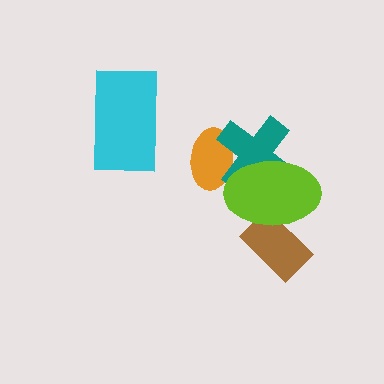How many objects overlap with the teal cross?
2 objects overlap with the teal cross.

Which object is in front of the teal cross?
The lime ellipse is in front of the teal cross.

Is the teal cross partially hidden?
Yes, it is partially covered by another shape.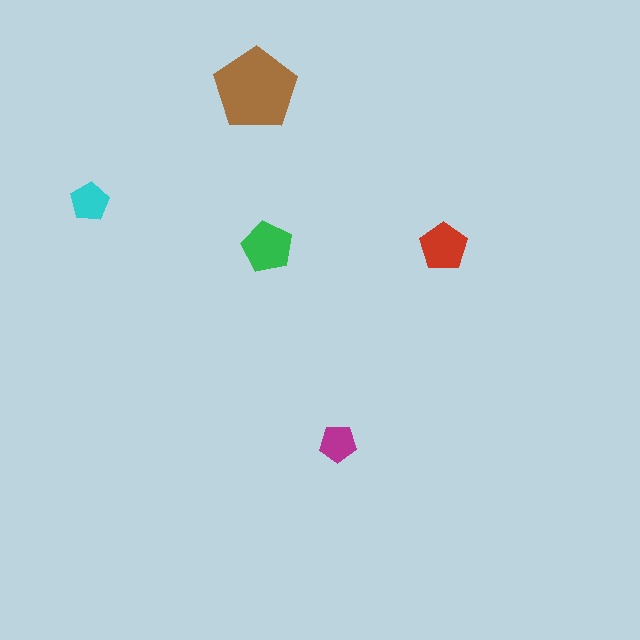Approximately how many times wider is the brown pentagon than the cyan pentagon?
About 2 times wider.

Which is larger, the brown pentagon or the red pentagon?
The brown one.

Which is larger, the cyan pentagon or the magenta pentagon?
The cyan one.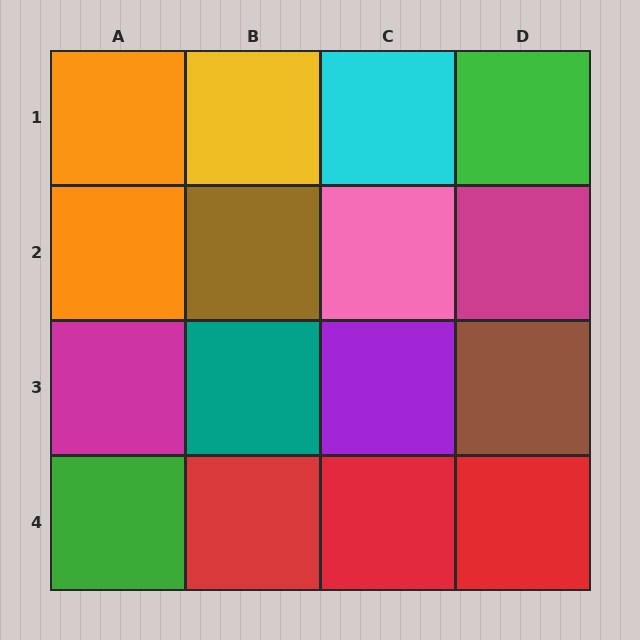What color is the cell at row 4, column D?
Red.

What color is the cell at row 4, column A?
Green.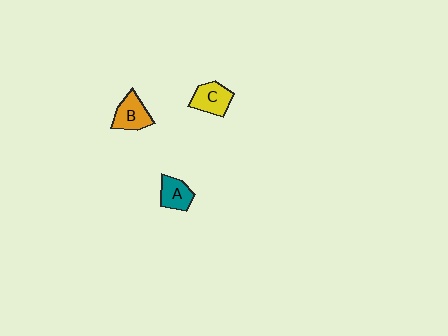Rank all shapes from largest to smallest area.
From largest to smallest: C (yellow), B (orange), A (teal).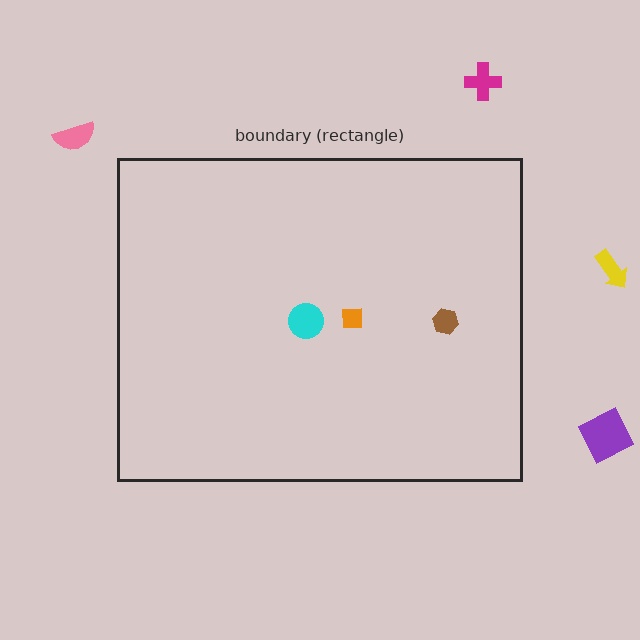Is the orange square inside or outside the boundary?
Inside.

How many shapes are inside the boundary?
3 inside, 4 outside.